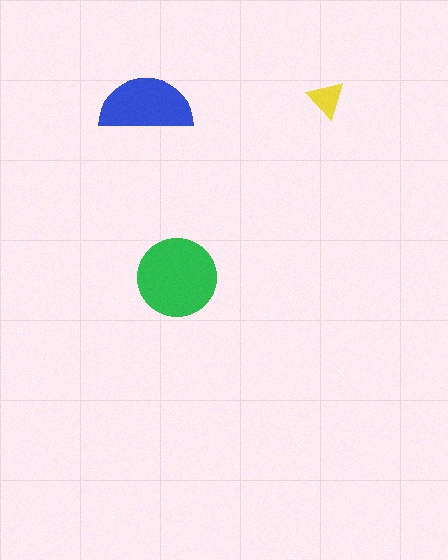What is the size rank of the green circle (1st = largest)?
1st.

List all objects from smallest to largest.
The yellow triangle, the blue semicircle, the green circle.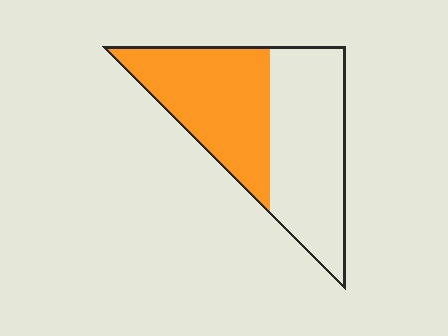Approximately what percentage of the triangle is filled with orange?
Approximately 45%.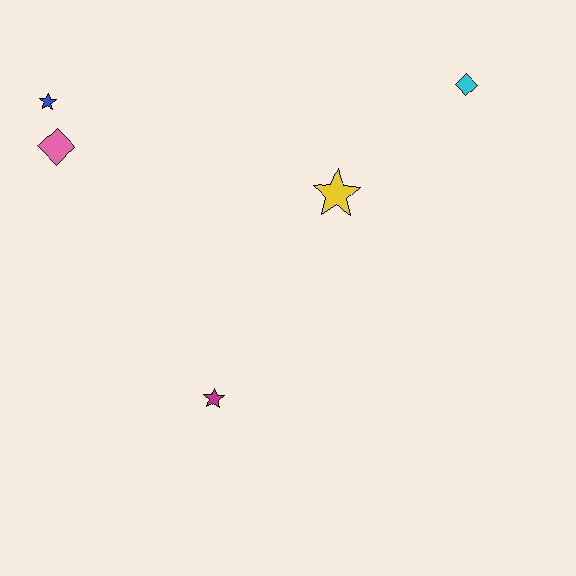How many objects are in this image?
There are 5 objects.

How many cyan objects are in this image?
There is 1 cyan object.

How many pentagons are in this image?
There are no pentagons.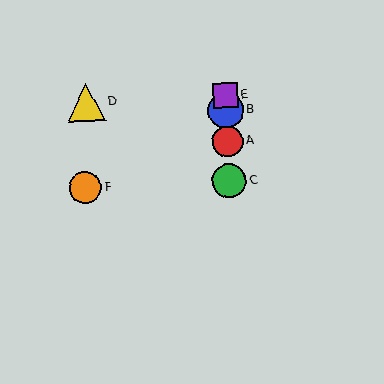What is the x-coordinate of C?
Object C is at x≈229.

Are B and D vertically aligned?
No, B is at x≈226 and D is at x≈86.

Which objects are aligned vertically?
Objects A, B, C, E are aligned vertically.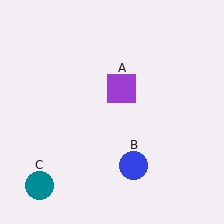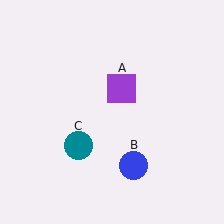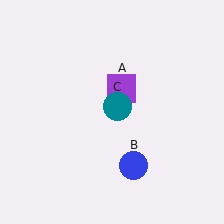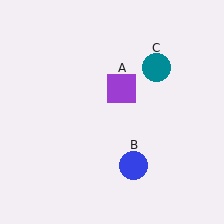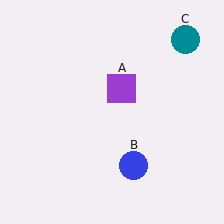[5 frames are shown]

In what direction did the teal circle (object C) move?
The teal circle (object C) moved up and to the right.